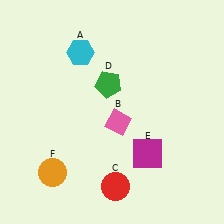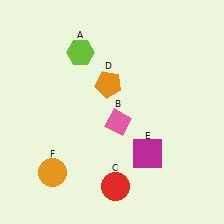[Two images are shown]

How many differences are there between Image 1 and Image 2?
There are 2 differences between the two images.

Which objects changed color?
A changed from cyan to lime. D changed from green to orange.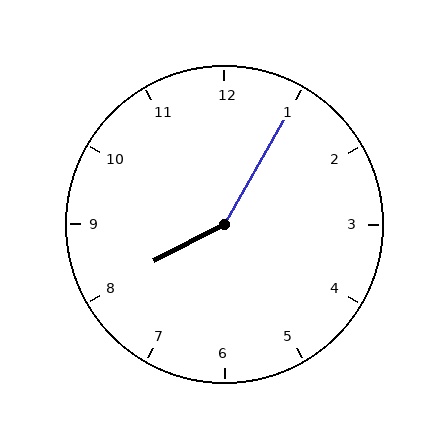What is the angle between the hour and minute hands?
Approximately 148 degrees.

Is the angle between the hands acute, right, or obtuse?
It is obtuse.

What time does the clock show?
8:05.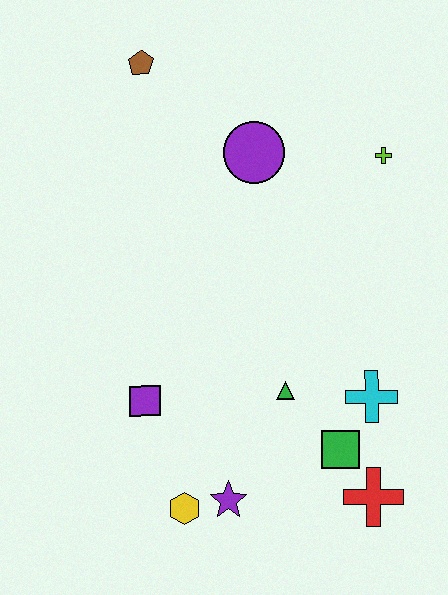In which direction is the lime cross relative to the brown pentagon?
The lime cross is to the right of the brown pentagon.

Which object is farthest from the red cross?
The brown pentagon is farthest from the red cross.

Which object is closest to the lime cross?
The purple circle is closest to the lime cross.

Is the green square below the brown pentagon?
Yes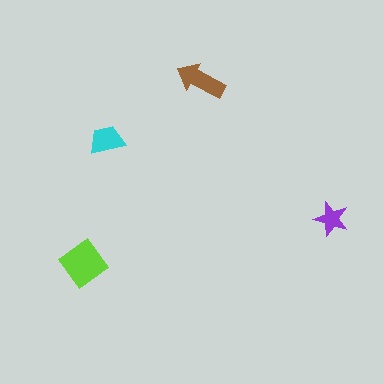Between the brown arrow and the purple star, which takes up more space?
The brown arrow.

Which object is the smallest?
The purple star.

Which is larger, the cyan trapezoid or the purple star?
The cyan trapezoid.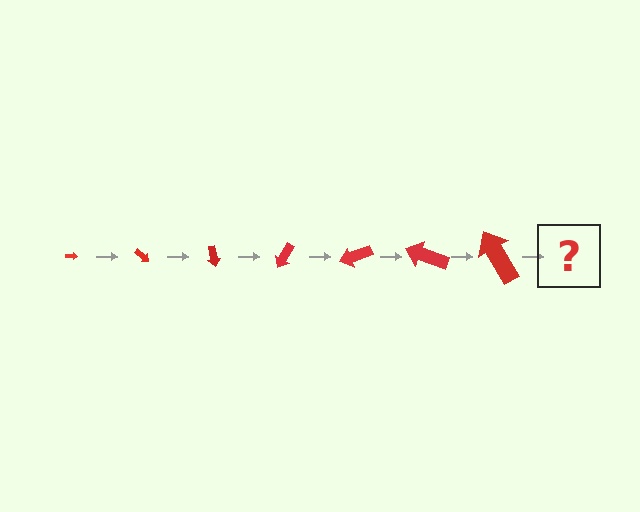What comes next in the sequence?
The next element should be an arrow, larger than the previous one and rotated 280 degrees from the start.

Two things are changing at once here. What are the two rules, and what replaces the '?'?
The two rules are that the arrow grows larger each step and it rotates 40 degrees each step. The '?' should be an arrow, larger than the previous one and rotated 280 degrees from the start.